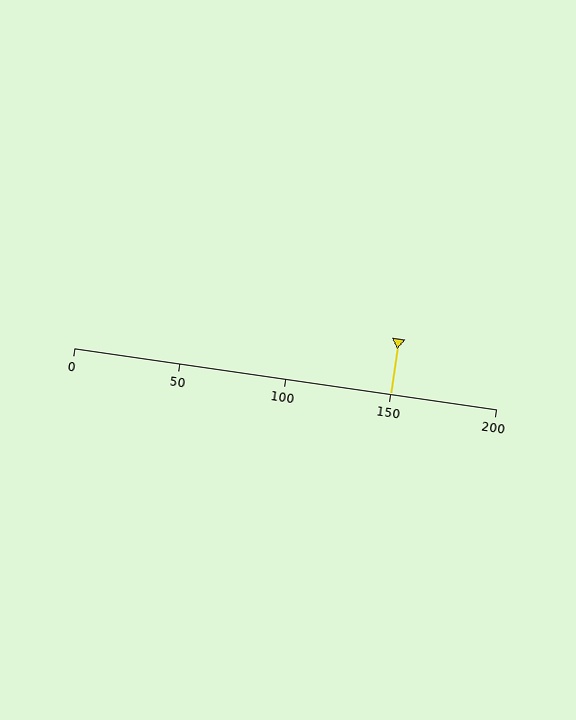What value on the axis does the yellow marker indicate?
The marker indicates approximately 150.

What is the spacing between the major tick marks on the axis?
The major ticks are spaced 50 apart.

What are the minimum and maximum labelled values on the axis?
The axis runs from 0 to 200.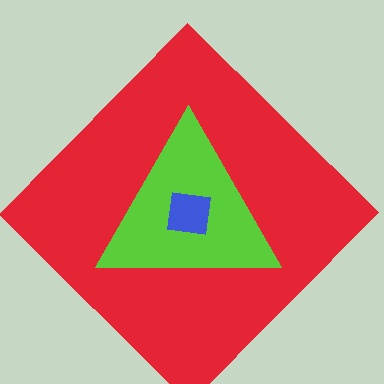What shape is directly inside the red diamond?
The lime triangle.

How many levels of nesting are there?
3.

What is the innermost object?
The blue square.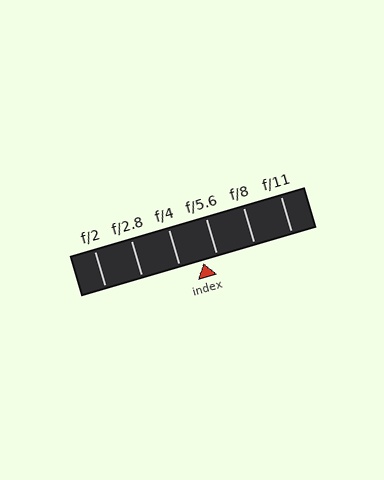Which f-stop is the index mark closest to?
The index mark is closest to f/5.6.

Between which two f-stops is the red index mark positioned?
The index mark is between f/4 and f/5.6.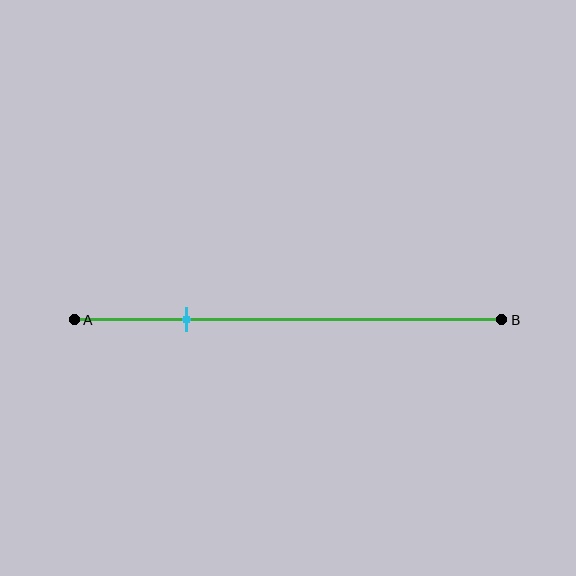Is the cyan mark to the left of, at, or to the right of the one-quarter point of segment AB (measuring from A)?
The cyan mark is approximately at the one-quarter point of segment AB.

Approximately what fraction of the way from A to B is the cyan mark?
The cyan mark is approximately 25% of the way from A to B.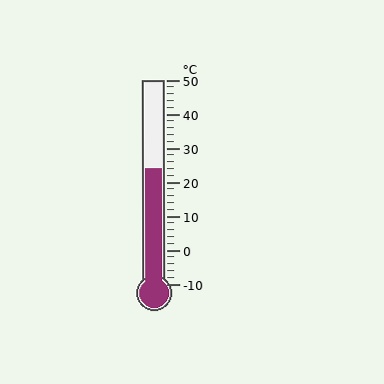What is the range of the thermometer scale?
The thermometer scale ranges from -10°C to 50°C.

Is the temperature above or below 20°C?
The temperature is above 20°C.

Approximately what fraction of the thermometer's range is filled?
The thermometer is filled to approximately 55% of its range.